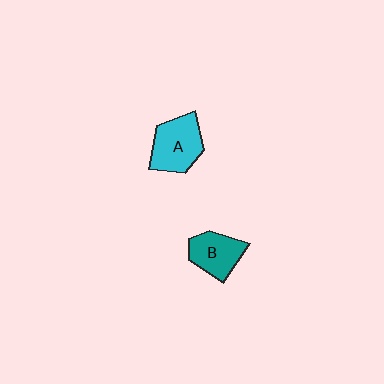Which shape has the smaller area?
Shape B (teal).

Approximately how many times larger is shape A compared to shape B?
Approximately 1.3 times.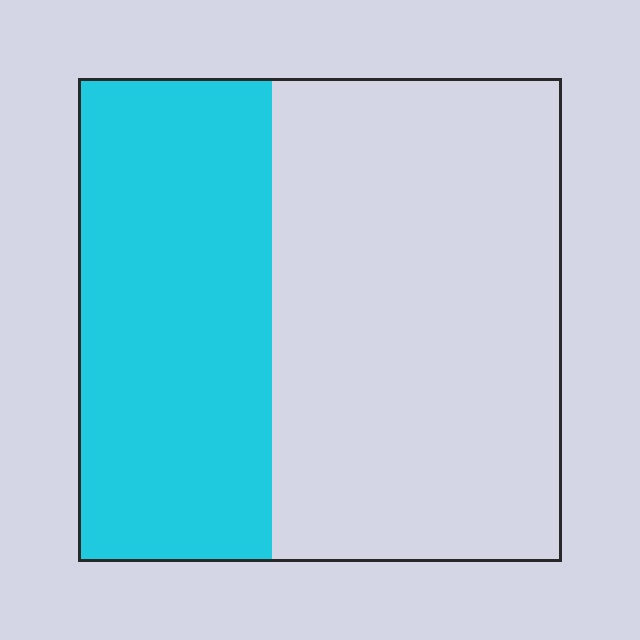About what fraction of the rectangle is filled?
About two fifths (2/5).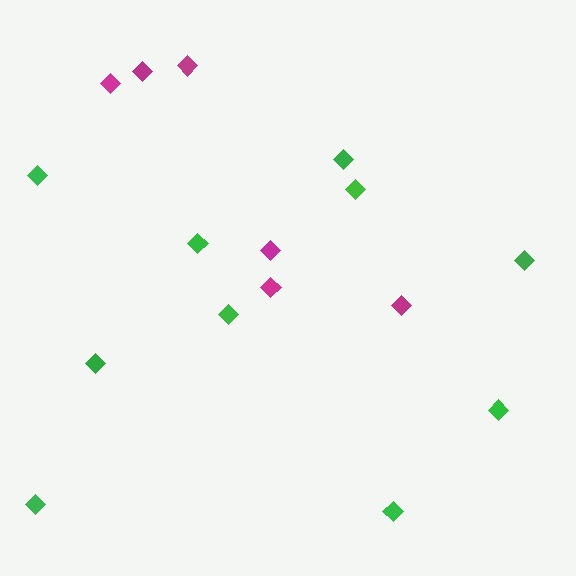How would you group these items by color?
There are 2 groups: one group of green diamonds (10) and one group of magenta diamonds (6).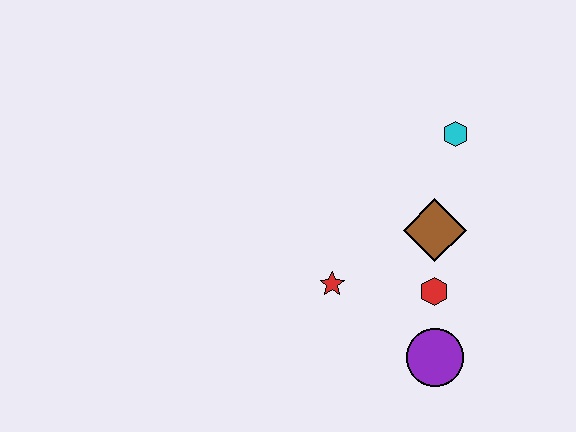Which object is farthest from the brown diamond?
The purple circle is farthest from the brown diamond.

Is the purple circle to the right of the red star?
Yes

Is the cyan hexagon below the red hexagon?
No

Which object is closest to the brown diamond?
The red hexagon is closest to the brown diamond.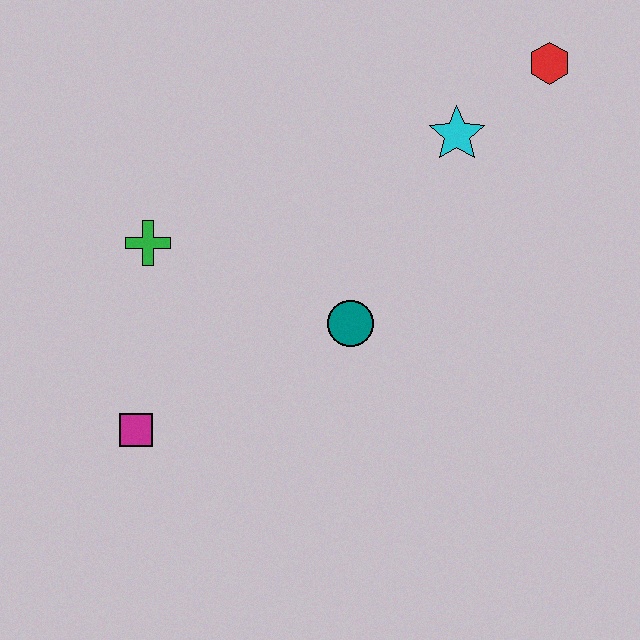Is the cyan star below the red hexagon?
Yes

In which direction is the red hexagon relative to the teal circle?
The red hexagon is above the teal circle.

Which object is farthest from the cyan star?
The magenta square is farthest from the cyan star.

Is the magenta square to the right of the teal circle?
No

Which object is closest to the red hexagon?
The cyan star is closest to the red hexagon.